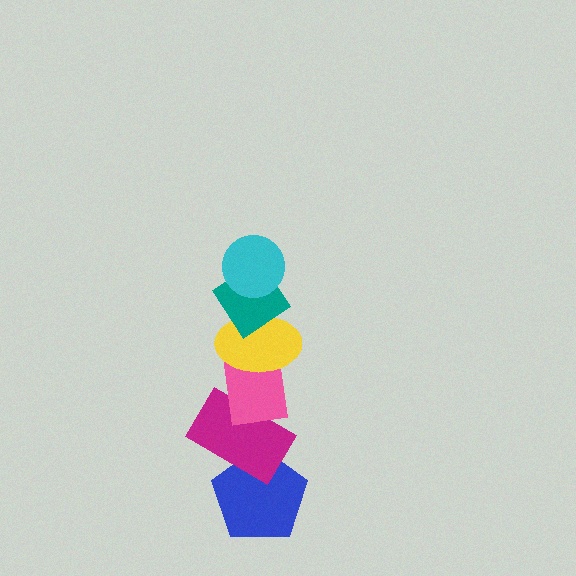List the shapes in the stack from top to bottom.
From top to bottom: the cyan circle, the teal diamond, the yellow ellipse, the pink rectangle, the magenta rectangle, the blue pentagon.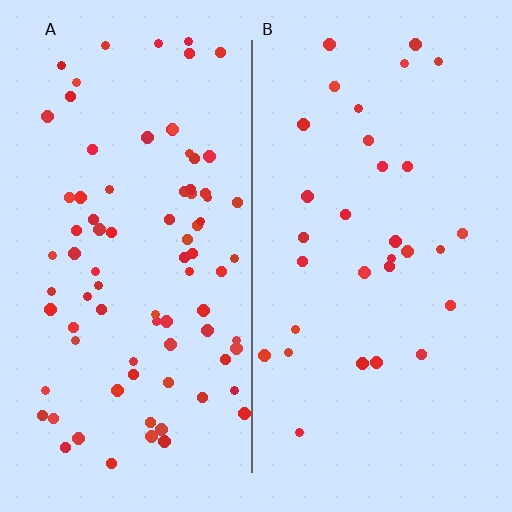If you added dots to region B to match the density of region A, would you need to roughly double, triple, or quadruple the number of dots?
Approximately triple.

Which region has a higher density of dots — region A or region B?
A (the left).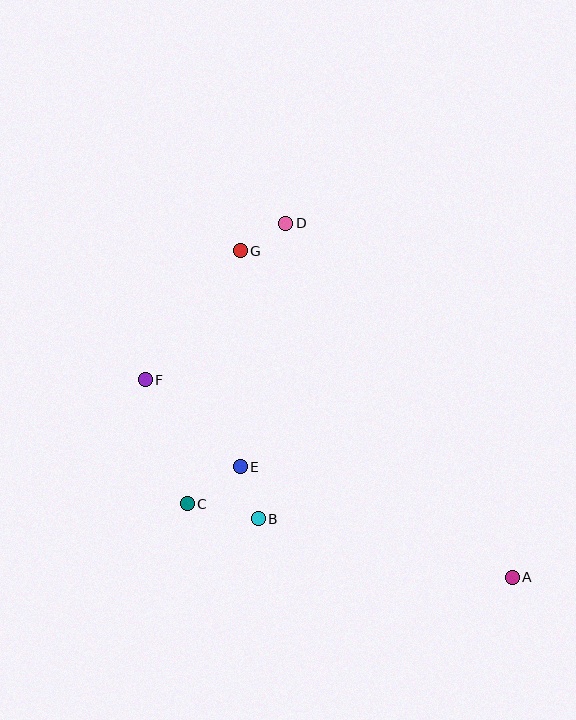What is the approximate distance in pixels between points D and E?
The distance between D and E is approximately 248 pixels.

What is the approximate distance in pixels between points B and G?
The distance between B and G is approximately 269 pixels.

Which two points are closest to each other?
Points D and G are closest to each other.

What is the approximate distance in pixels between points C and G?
The distance between C and G is approximately 259 pixels.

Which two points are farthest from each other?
Points A and G are farthest from each other.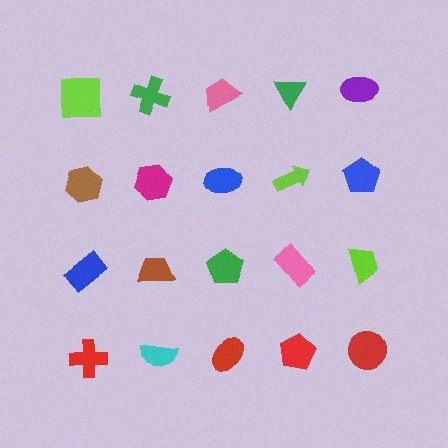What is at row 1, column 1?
A lime square.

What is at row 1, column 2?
A green cross.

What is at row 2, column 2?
A magenta hexagon.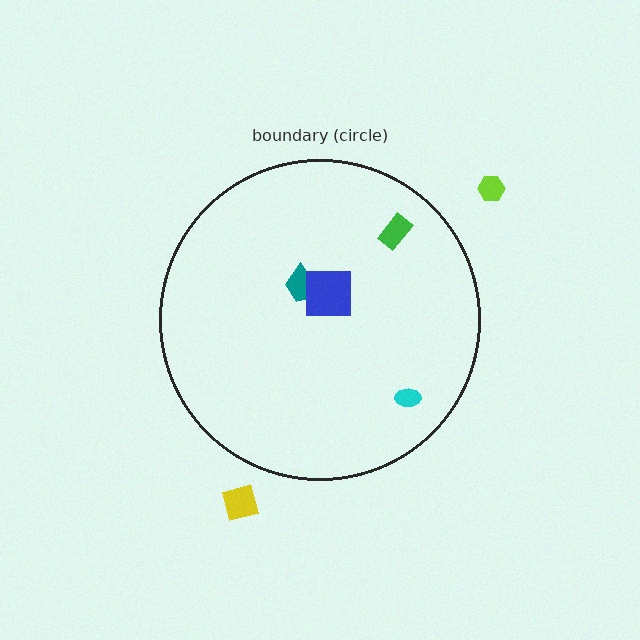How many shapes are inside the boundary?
4 inside, 2 outside.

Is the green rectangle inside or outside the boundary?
Inside.